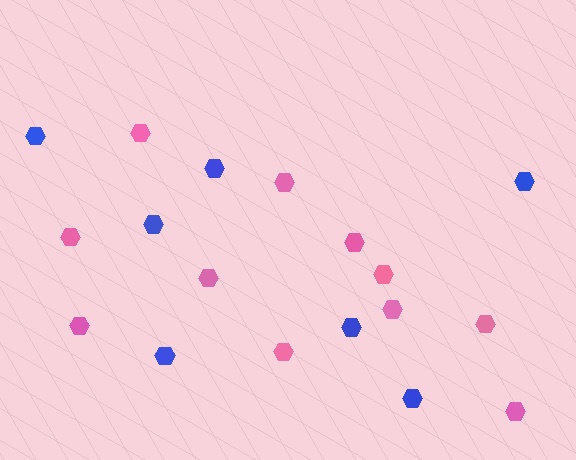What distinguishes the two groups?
There are 2 groups: one group of pink hexagons (11) and one group of blue hexagons (7).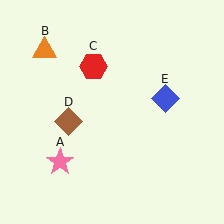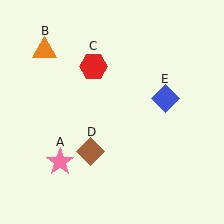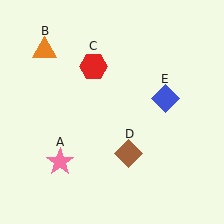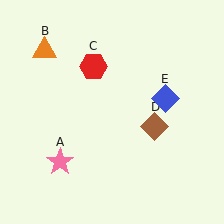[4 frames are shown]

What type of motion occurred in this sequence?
The brown diamond (object D) rotated counterclockwise around the center of the scene.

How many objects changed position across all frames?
1 object changed position: brown diamond (object D).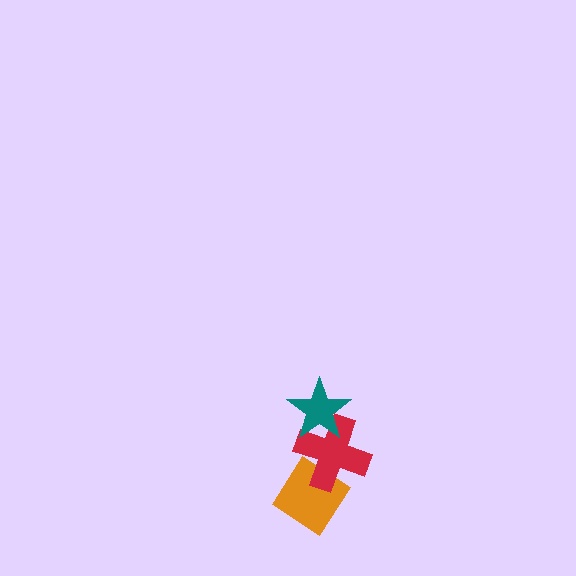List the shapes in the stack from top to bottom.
From top to bottom: the teal star, the red cross, the orange diamond.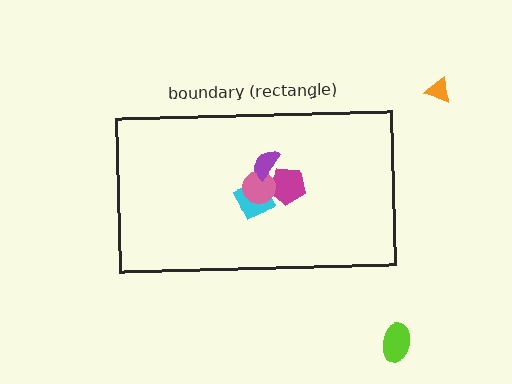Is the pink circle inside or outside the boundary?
Inside.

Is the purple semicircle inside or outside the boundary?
Inside.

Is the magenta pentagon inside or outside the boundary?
Inside.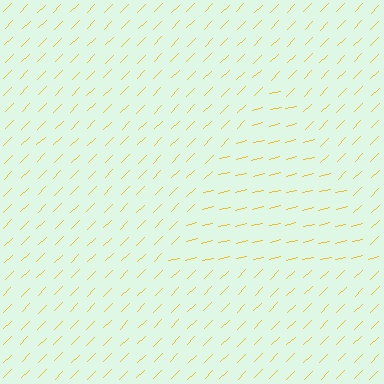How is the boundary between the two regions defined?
The boundary is defined purely by a change in line orientation (approximately 32 degrees difference). All lines are the same color and thickness.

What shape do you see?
I see a triangle.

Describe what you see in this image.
The image is filled with small yellow line segments. A triangle region in the image has lines oriented differently from the surrounding lines, creating a visible texture boundary.